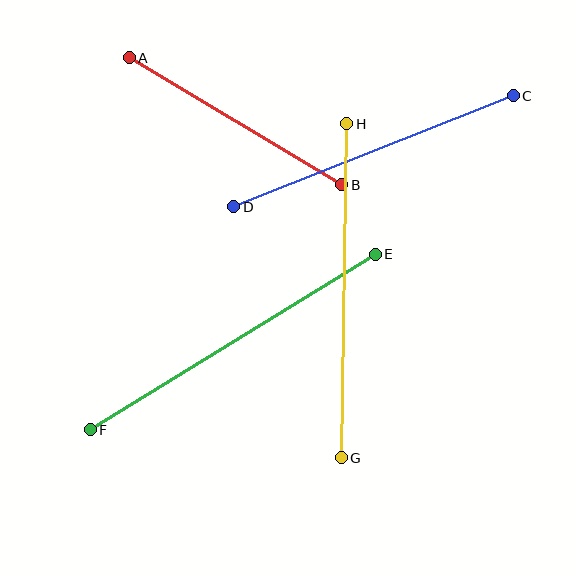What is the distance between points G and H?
The distance is approximately 334 pixels.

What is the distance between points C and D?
The distance is approximately 301 pixels.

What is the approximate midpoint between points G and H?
The midpoint is at approximately (344, 291) pixels.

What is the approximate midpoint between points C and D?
The midpoint is at approximately (373, 151) pixels.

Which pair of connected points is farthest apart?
Points E and F are farthest apart.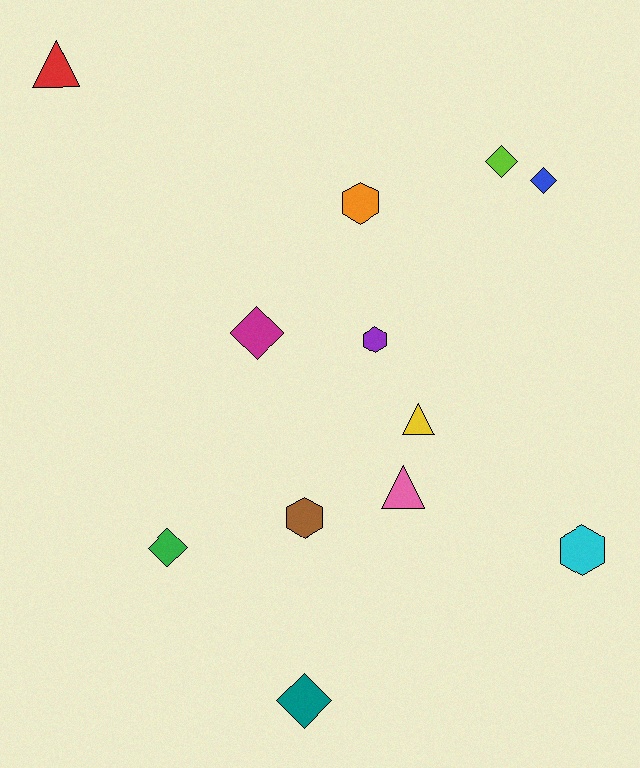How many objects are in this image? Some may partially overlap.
There are 12 objects.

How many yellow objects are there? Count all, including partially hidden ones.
There is 1 yellow object.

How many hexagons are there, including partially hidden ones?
There are 4 hexagons.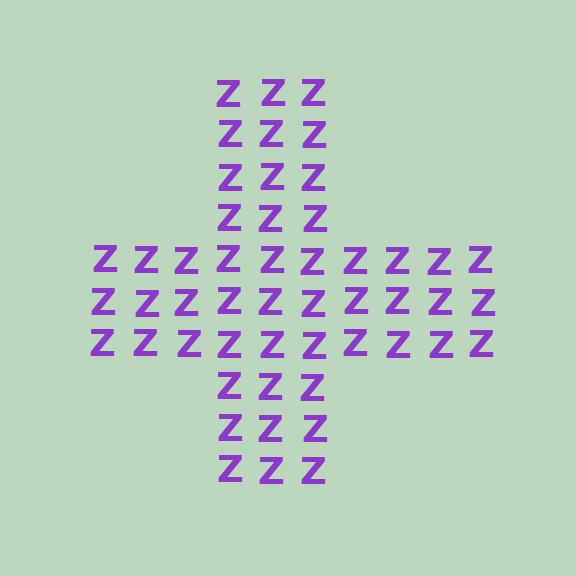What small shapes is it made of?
It is made of small letter Z's.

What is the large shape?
The large shape is a cross.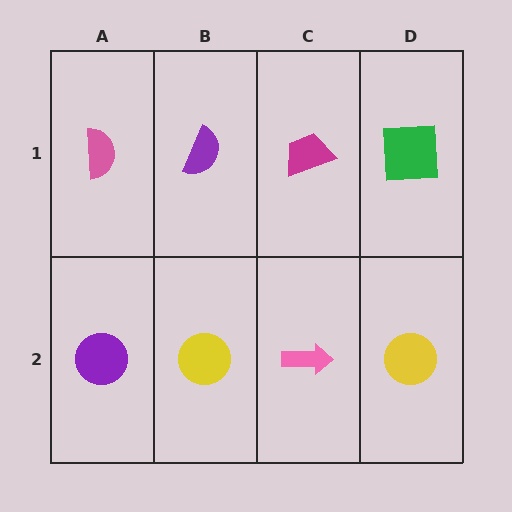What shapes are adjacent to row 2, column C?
A magenta trapezoid (row 1, column C), a yellow circle (row 2, column B), a yellow circle (row 2, column D).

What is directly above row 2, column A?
A pink semicircle.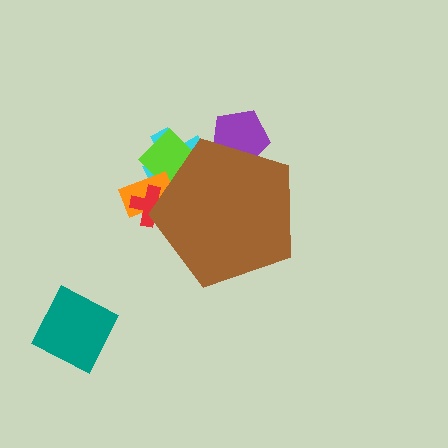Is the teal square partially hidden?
No, the teal square is fully visible.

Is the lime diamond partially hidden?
Yes, the lime diamond is partially hidden behind the brown pentagon.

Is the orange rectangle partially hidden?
Yes, the orange rectangle is partially hidden behind the brown pentagon.